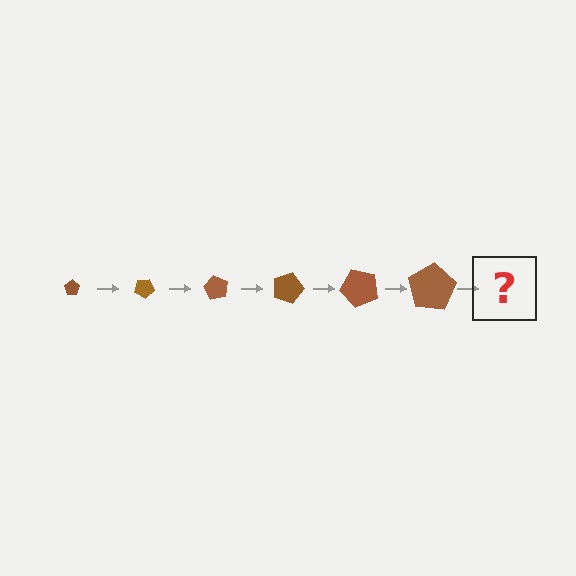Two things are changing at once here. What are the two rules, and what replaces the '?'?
The two rules are that the pentagon grows larger each step and it rotates 30 degrees each step. The '?' should be a pentagon, larger than the previous one and rotated 180 degrees from the start.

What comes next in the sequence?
The next element should be a pentagon, larger than the previous one and rotated 180 degrees from the start.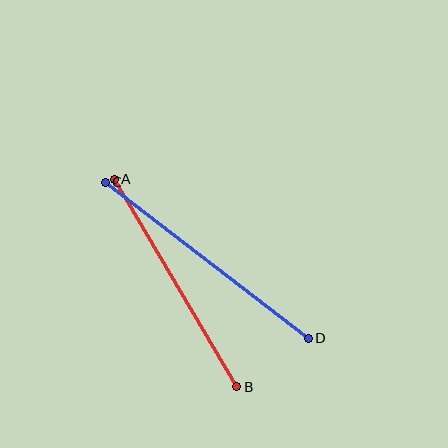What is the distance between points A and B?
The distance is approximately 241 pixels.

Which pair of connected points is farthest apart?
Points C and D are farthest apart.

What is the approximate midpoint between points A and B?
The midpoint is at approximately (175, 283) pixels.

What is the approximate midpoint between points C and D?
The midpoint is at approximately (207, 260) pixels.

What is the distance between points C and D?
The distance is approximately 256 pixels.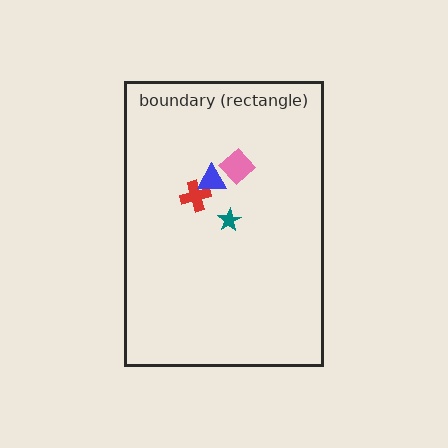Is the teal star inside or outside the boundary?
Inside.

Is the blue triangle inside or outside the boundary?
Inside.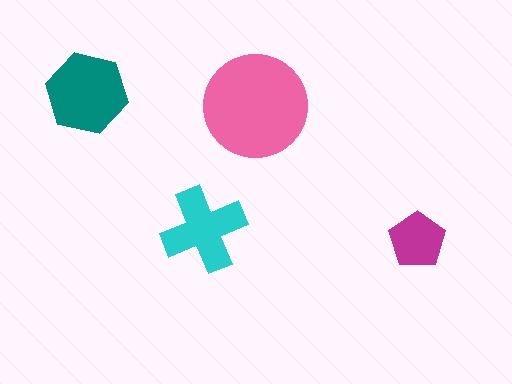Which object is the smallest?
The magenta pentagon.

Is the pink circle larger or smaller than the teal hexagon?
Larger.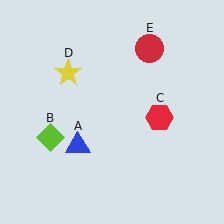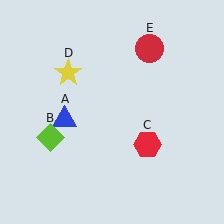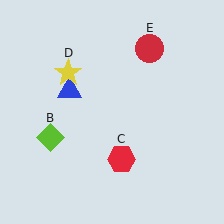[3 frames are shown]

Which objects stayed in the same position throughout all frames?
Lime diamond (object B) and yellow star (object D) and red circle (object E) remained stationary.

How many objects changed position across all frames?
2 objects changed position: blue triangle (object A), red hexagon (object C).